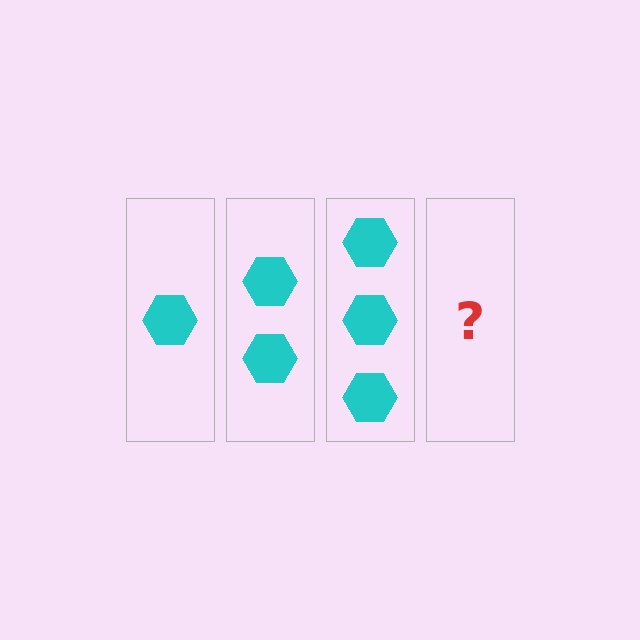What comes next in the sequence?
The next element should be 4 hexagons.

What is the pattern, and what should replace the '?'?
The pattern is that each step adds one more hexagon. The '?' should be 4 hexagons.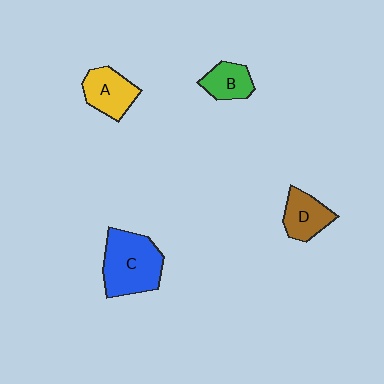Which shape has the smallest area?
Shape B (green).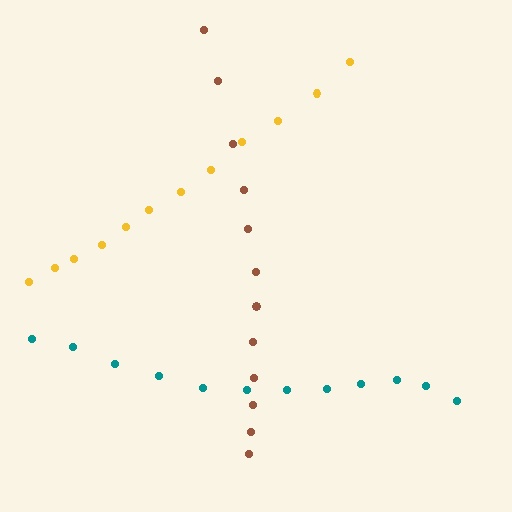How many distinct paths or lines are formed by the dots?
There are 3 distinct paths.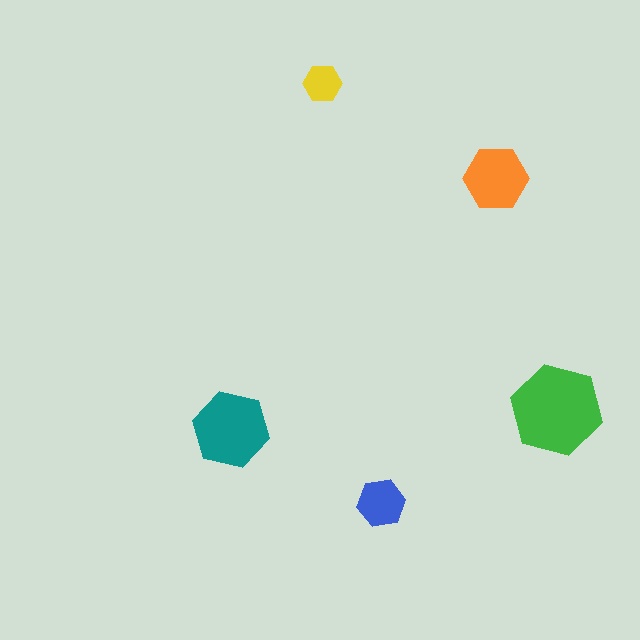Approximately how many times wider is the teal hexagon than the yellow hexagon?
About 2 times wider.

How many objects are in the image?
There are 5 objects in the image.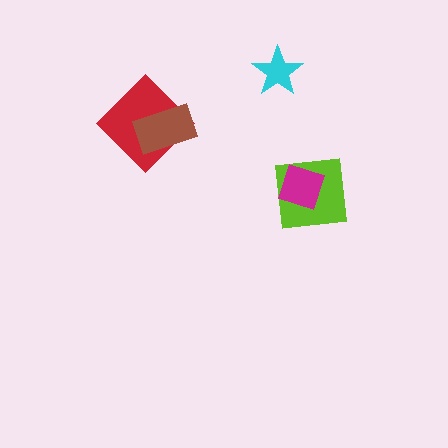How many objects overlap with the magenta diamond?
1 object overlaps with the magenta diamond.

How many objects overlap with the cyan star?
0 objects overlap with the cyan star.